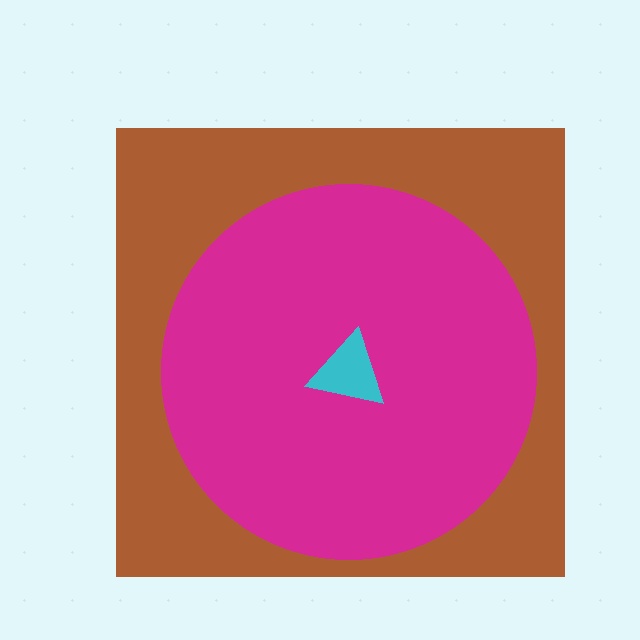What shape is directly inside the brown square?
The magenta circle.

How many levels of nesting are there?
3.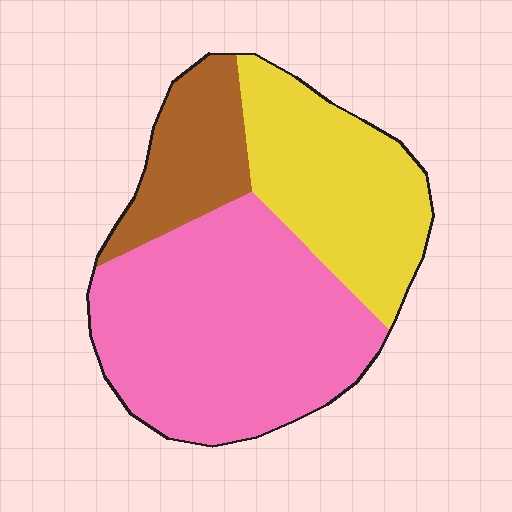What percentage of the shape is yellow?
Yellow covers around 30% of the shape.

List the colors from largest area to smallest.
From largest to smallest: pink, yellow, brown.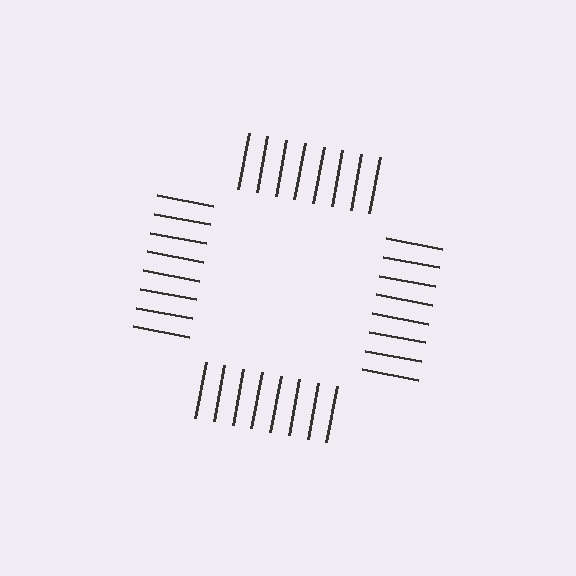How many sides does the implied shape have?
4 sides — the line-ends trace a square.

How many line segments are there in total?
32 — 8 along each of the 4 edges.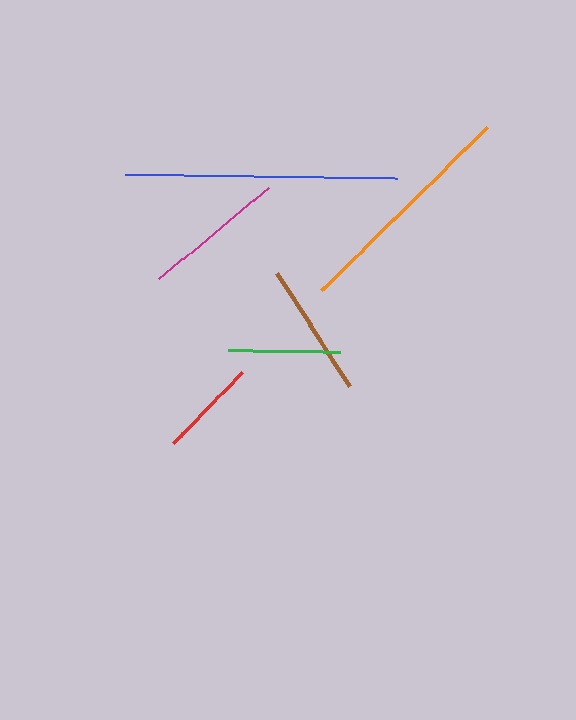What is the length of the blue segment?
The blue segment is approximately 272 pixels long.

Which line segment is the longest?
The blue line is the longest at approximately 272 pixels.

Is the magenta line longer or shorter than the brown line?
The magenta line is longer than the brown line.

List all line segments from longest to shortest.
From longest to shortest: blue, orange, magenta, brown, green, red.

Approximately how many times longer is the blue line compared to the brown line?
The blue line is approximately 2.0 times the length of the brown line.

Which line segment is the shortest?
The red line is the shortest at approximately 99 pixels.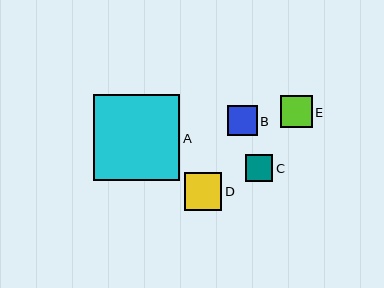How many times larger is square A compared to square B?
Square A is approximately 2.9 times the size of square B.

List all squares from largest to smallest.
From largest to smallest: A, D, E, B, C.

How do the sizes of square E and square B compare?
Square E and square B are approximately the same size.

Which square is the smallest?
Square C is the smallest with a size of approximately 27 pixels.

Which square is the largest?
Square A is the largest with a size of approximately 86 pixels.